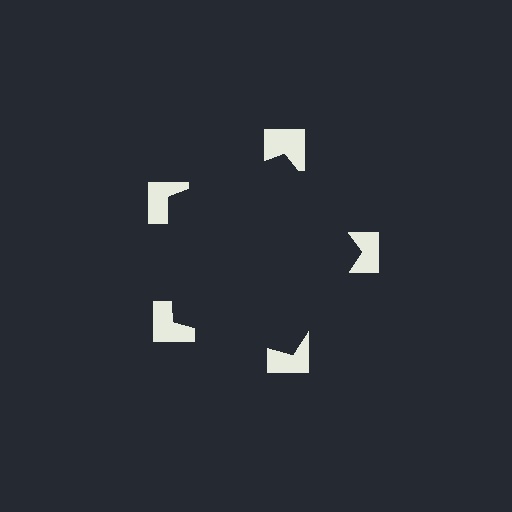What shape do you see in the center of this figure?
An illusory pentagon — its edges are inferred from the aligned wedge cuts in the notched squares, not physically drawn.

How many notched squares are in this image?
There are 5 — one at each vertex of the illusory pentagon.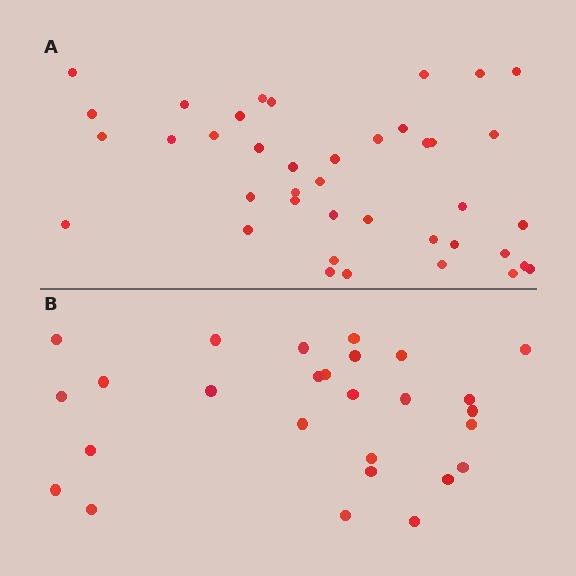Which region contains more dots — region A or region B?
Region A (the top region) has more dots.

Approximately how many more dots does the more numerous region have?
Region A has approximately 15 more dots than region B.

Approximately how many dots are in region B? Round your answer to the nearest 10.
About 30 dots. (The exact count is 27, which rounds to 30.)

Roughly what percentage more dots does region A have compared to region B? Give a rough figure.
About 50% more.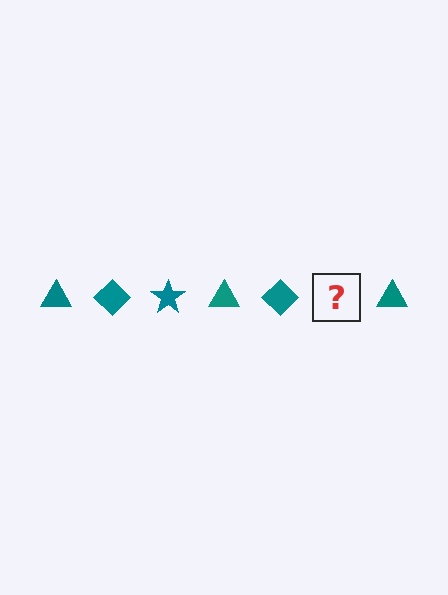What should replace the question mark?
The question mark should be replaced with a teal star.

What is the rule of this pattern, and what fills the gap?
The rule is that the pattern cycles through triangle, diamond, star shapes in teal. The gap should be filled with a teal star.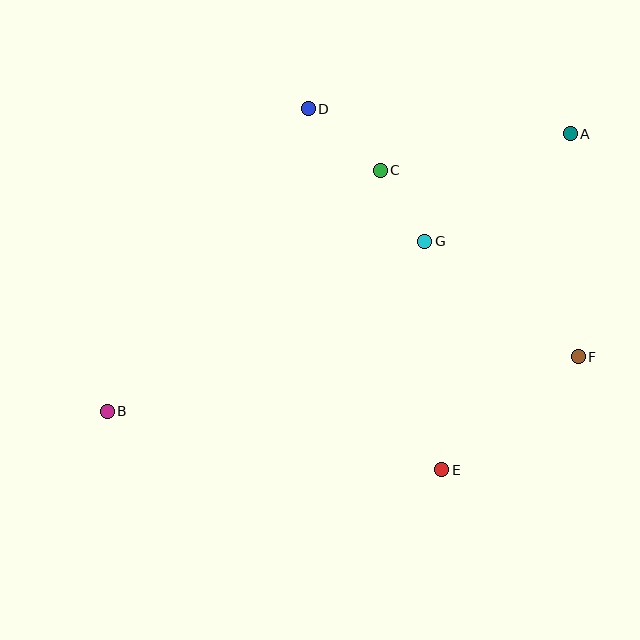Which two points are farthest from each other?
Points A and B are farthest from each other.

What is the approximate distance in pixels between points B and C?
The distance between B and C is approximately 364 pixels.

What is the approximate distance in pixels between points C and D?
The distance between C and D is approximately 94 pixels.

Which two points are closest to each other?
Points C and G are closest to each other.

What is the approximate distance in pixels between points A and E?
The distance between A and E is approximately 360 pixels.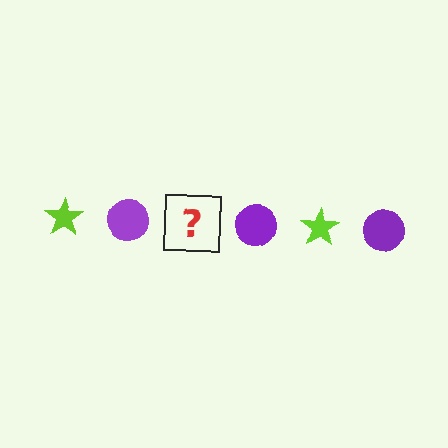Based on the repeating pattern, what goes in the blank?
The blank should be a lime star.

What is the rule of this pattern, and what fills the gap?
The rule is that the pattern alternates between lime star and purple circle. The gap should be filled with a lime star.